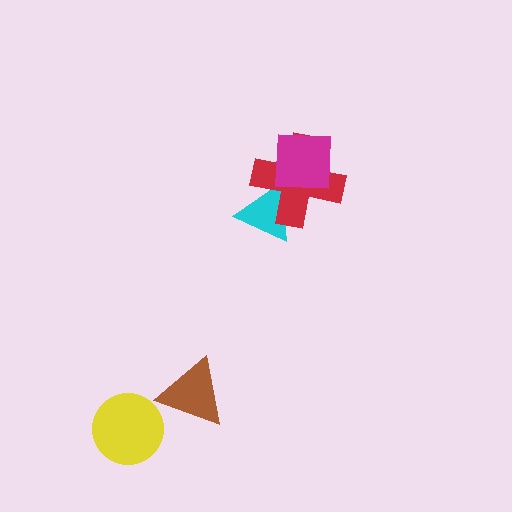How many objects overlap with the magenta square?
1 object overlaps with the magenta square.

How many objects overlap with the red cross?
2 objects overlap with the red cross.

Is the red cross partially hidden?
Yes, it is partially covered by another shape.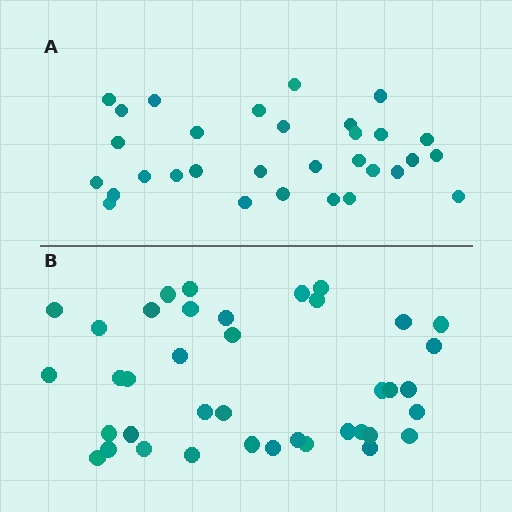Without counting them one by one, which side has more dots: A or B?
Region B (the bottom region) has more dots.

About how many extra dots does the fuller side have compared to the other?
Region B has roughly 8 or so more dots than region A.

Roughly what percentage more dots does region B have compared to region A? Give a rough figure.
About 25% more.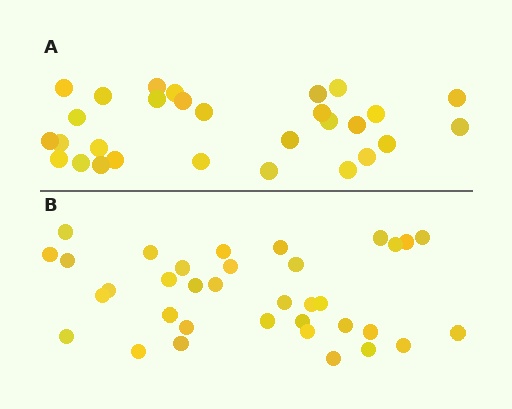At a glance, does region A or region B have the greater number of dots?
Region B (the bottom region) has more dots.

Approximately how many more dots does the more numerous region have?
Region B has about 6 more dots than region A.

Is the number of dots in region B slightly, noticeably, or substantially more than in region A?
Region B has only slightly more — the two regions are fairly close. The ratio is roughly 1.2 to 1.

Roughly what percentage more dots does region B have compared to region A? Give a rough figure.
About 20% more.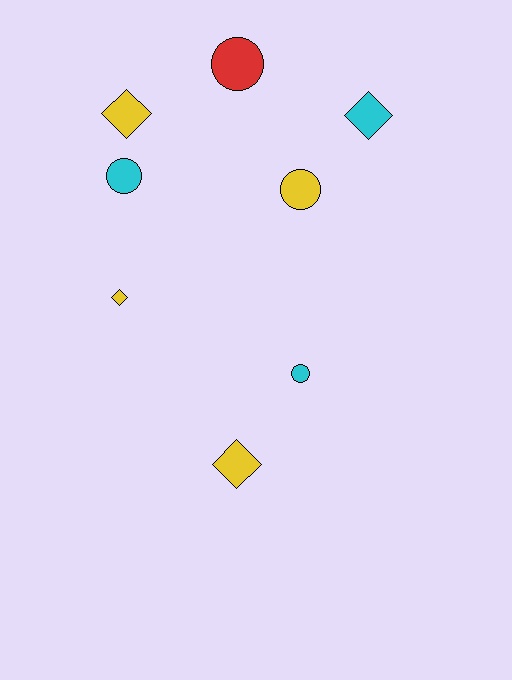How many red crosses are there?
There are no red crosses.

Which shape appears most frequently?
Circle, with 4 objects.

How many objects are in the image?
There are 8 objects.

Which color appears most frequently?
Yellow, with 4 objects.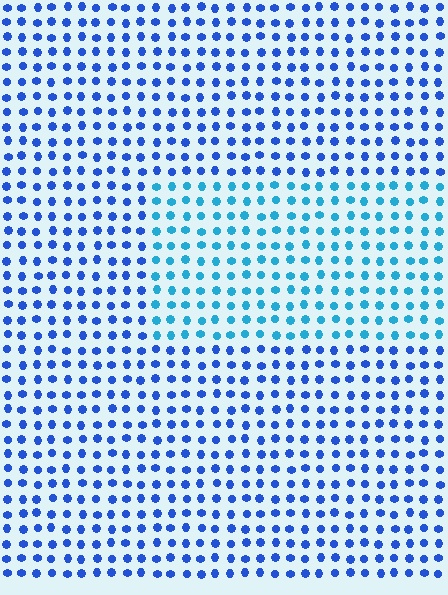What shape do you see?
I see a rectangle.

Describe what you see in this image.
The image is filled with small blue elements in a uniform arrangement. A rectangle-shaped region is visible where the elements are tinted to a slightly different hue, forming a subtle color boundary.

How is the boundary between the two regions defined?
The boundary is defined purely by a slight shift in hue (about 30 degrees). Spacing, size, and orientation are identical on both sides.